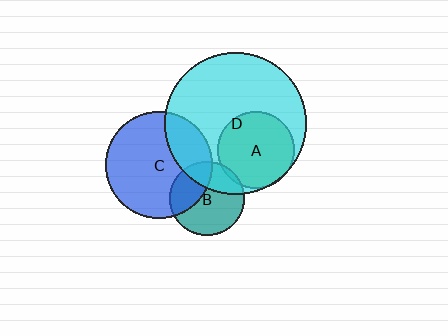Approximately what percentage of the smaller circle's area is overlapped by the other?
Approximately 5%.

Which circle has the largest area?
Circle D (cyan).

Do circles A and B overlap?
Yes.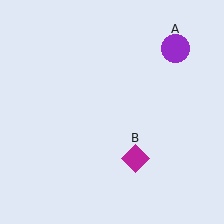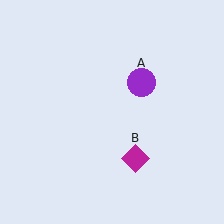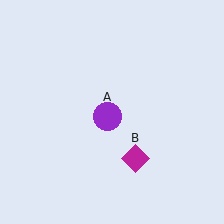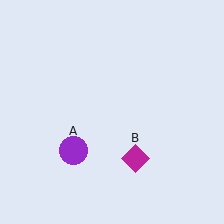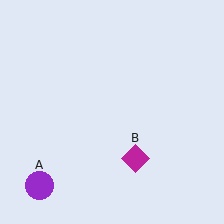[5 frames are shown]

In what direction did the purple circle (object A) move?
The purple circle (object A) moved down and to the left.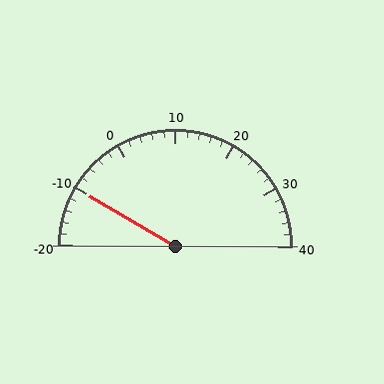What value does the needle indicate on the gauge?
The needle indicates approximately -10.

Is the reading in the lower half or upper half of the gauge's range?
The reading is in the lower half of the range (-20 to 40).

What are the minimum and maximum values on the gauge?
The gauge ranges from -20 to 40.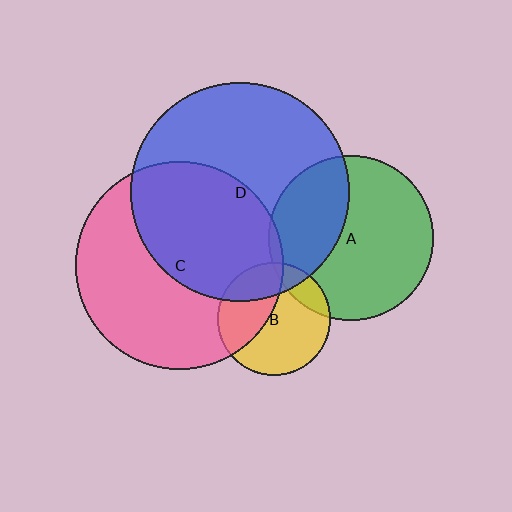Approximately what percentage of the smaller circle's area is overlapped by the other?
Approximately 35%.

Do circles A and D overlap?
Yes.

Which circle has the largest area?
Circle D (blue).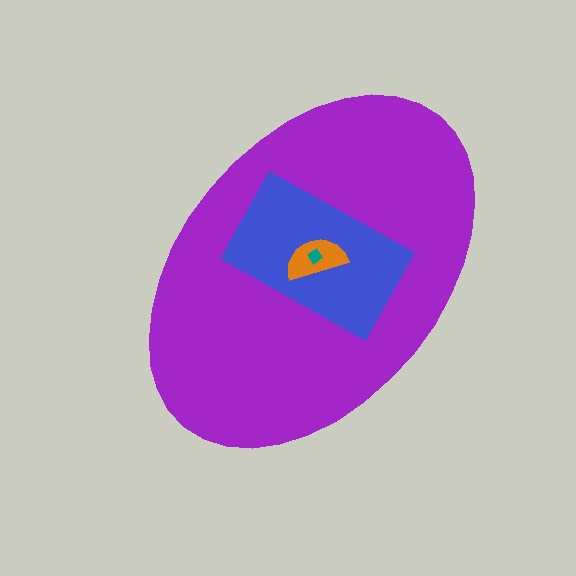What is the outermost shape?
The purple ellipse.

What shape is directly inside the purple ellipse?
The blue rectangle.